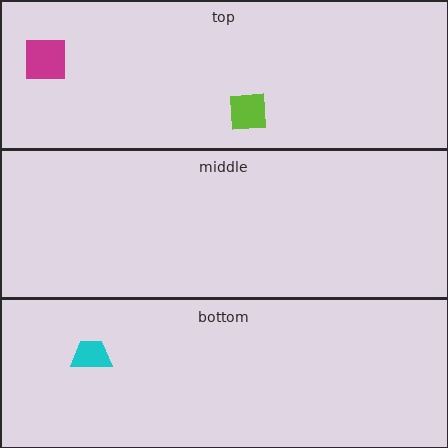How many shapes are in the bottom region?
1.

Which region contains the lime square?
The top region.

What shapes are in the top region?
The magenta square, the lime square.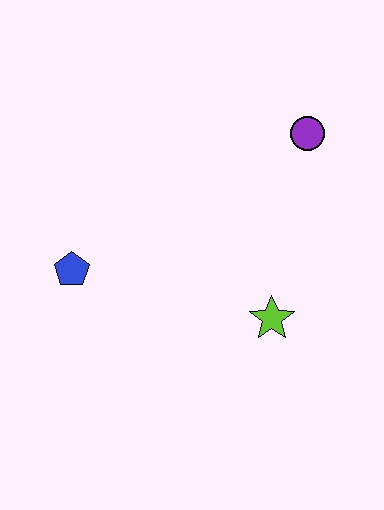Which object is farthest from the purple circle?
The blue pentagon is farthest from the purple circle.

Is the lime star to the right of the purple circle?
No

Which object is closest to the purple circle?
The lime star is closest to the purple circle.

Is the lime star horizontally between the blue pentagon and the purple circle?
Yes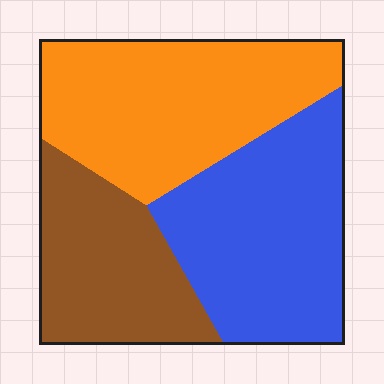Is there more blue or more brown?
Blue.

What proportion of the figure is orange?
Orange takes up between a quarter and a half of the figure.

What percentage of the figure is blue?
Blue covers about 35% of the figure.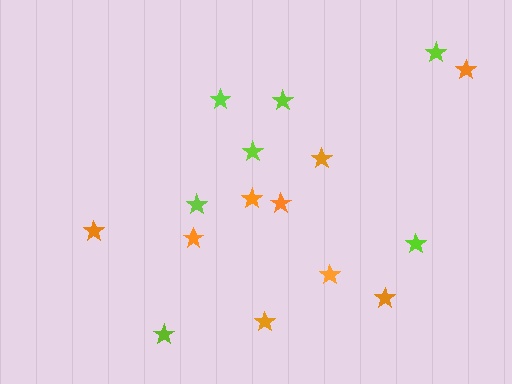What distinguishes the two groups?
There are 2 groups: one group of lime stars (7) and one group of orange stars (9).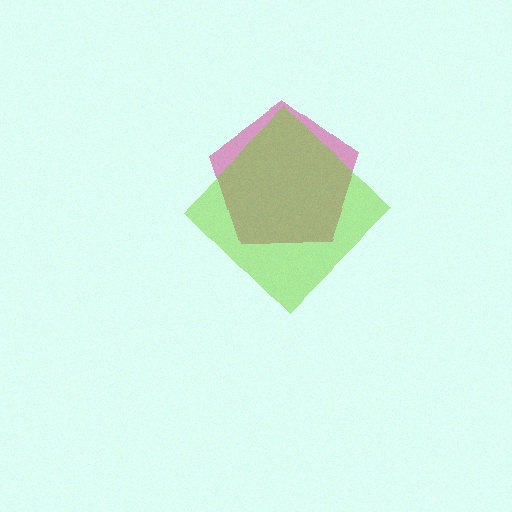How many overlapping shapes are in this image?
There are 2 overlapping shapes in the image.